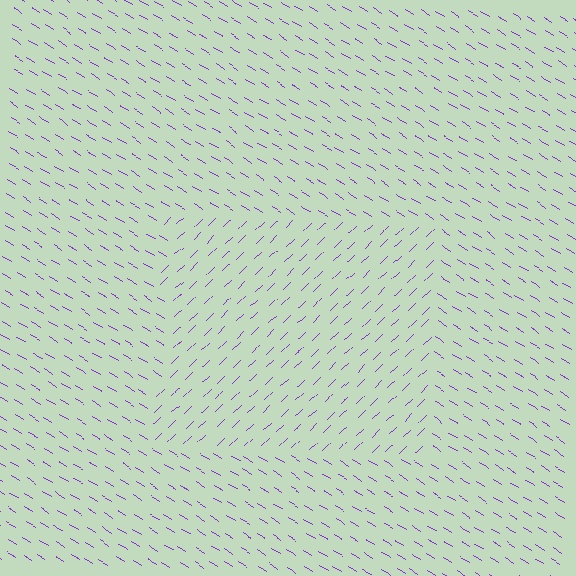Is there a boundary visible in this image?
Yes, there is a texture boundary formed by a change in line orientation.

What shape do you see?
I see a rectangle.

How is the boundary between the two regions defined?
The boundary is defined purely by a change in line orientation (approximately 76 degrees difference). All lines are the same color and thickness.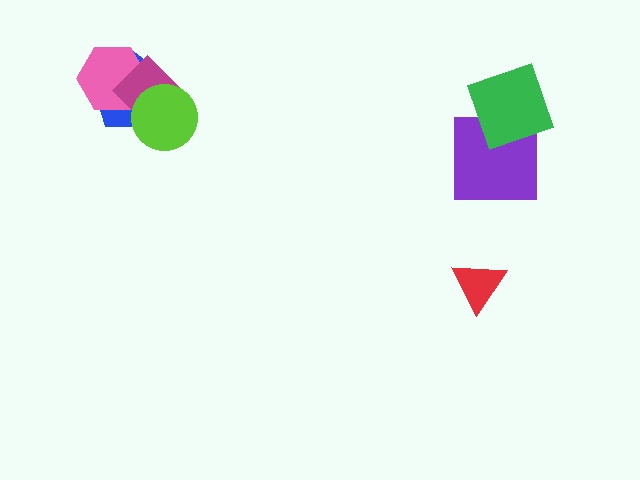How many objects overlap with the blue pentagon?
3 objects overlap with the blue pentagon.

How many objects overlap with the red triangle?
0 objects overlap with the red triangle.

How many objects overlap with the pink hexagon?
2 objects overlap with the pink hexagon.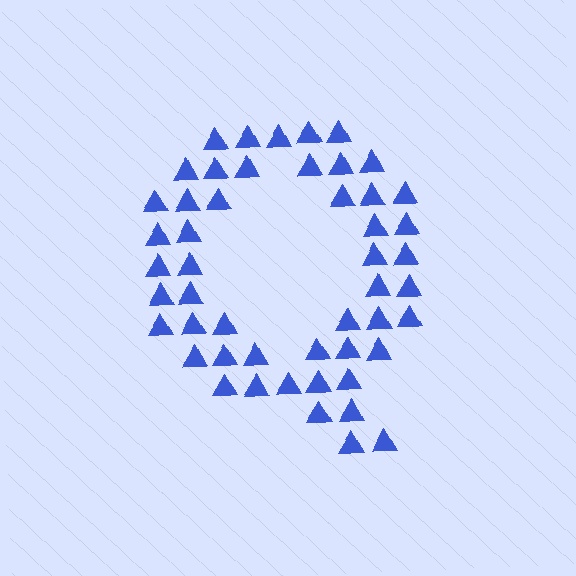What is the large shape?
The large shape is the letter Q.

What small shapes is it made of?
It is made of small triangles.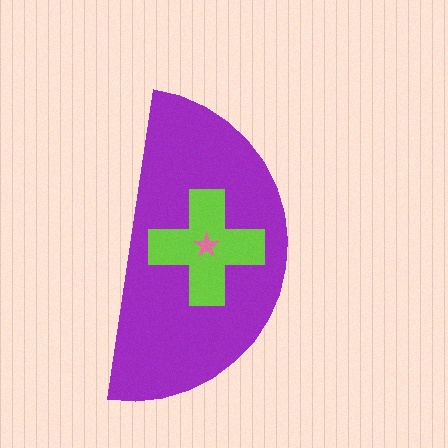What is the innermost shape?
The pink star.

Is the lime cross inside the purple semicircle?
Yes.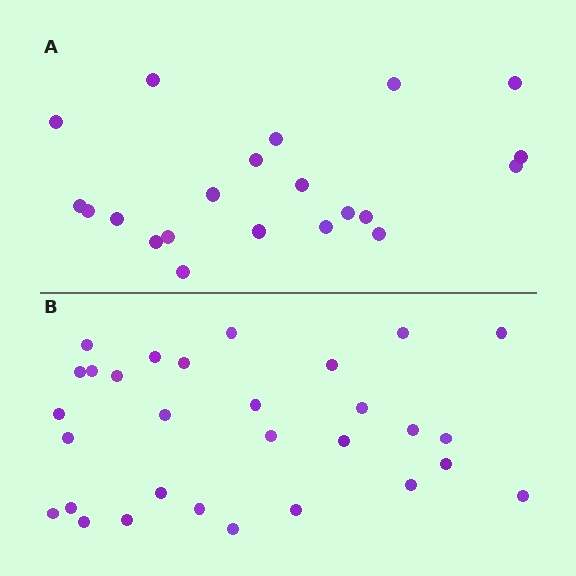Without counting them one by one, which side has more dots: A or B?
Region B (the bottom region) has more dots.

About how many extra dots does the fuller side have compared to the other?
Region B has roughly 8 or so more dots than region A.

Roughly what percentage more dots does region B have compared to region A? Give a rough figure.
About 45% more.